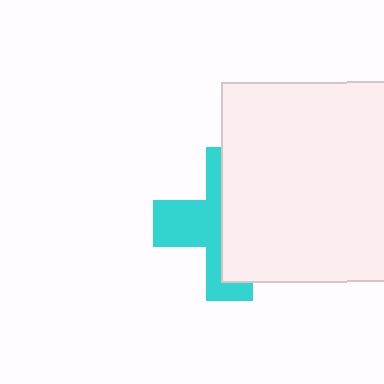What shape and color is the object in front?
The object in front is a white square.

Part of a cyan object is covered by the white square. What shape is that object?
It is a cross.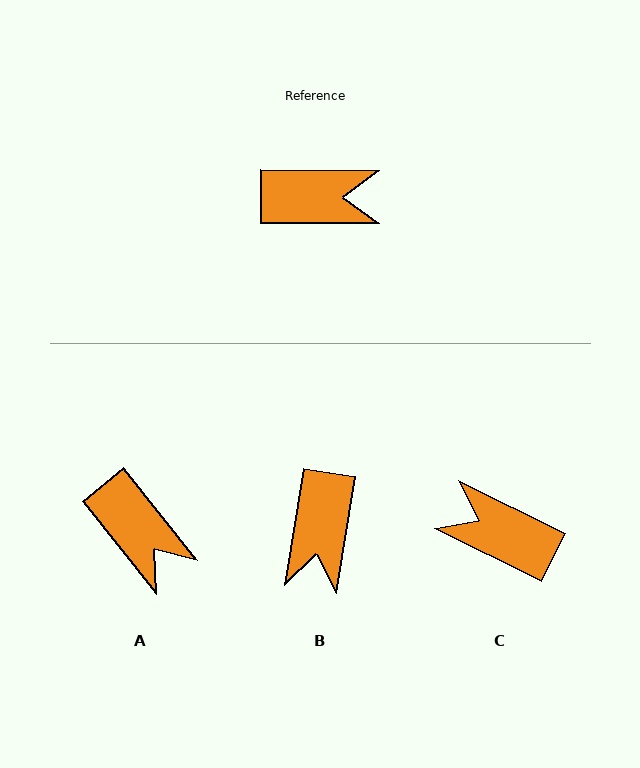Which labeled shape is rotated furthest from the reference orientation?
C, about 154 degrees away.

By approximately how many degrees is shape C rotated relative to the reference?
Approximately 154 degrees counter-clockwise.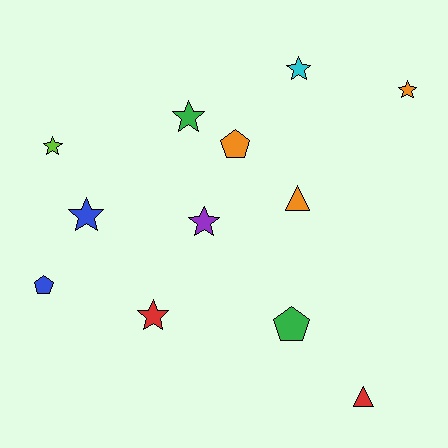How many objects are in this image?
There are 12 objects.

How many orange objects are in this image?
There are 3 orange objects.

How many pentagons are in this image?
There are 3 pentagons.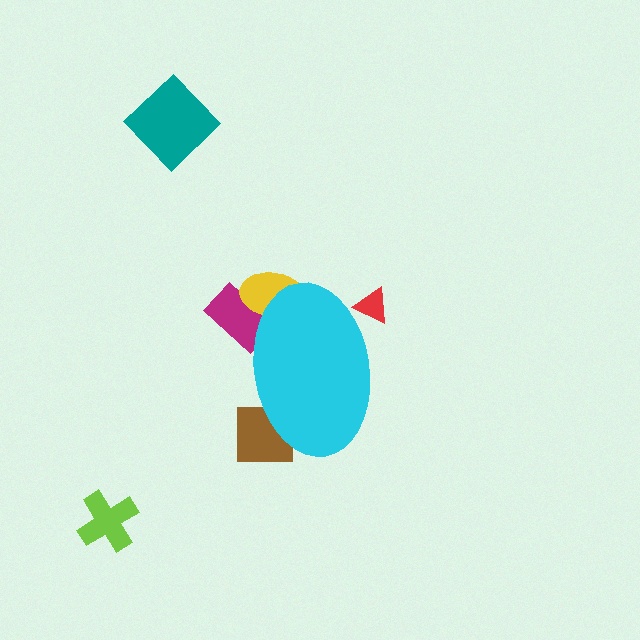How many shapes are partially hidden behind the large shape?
4 shapes are partially hidden.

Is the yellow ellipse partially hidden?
Yes, the yellow ellipse is partially hidden behind the cyan ellipse.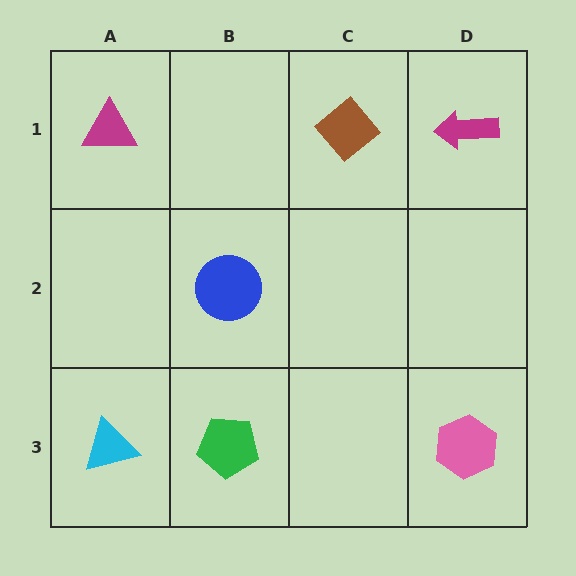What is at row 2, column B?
A blue circle.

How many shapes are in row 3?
3 shapes.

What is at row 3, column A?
A cyan triangle.